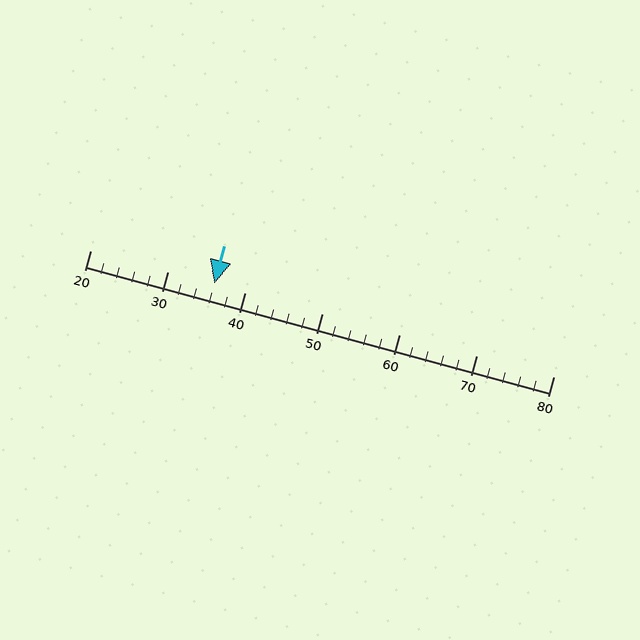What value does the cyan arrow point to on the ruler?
The cyan arrow points to approximately 36.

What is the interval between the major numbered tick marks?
The major tick marks are spaced 10 units apart.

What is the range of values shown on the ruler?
The ruler shows values from 20 to 80.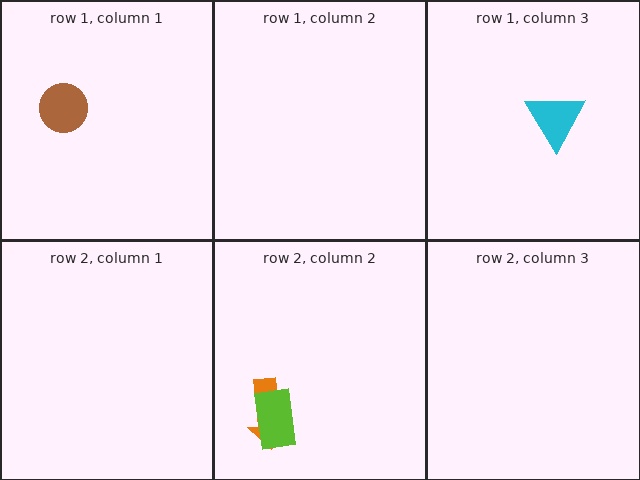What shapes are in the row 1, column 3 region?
The cyan triangle.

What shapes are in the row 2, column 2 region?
The orange arrow, the lime rectangle.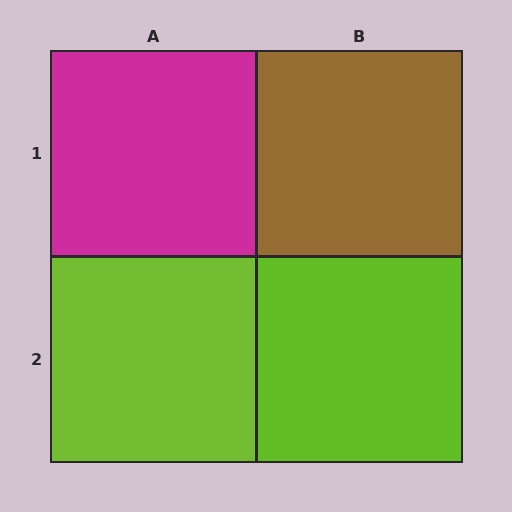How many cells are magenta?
1 cell is magenta.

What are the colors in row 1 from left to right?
Magenta, brown.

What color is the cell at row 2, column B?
Lime.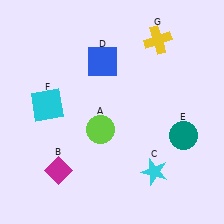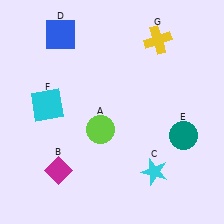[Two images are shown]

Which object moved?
The blue square (D) moved left.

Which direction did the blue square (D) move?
The blue square (D) moved left.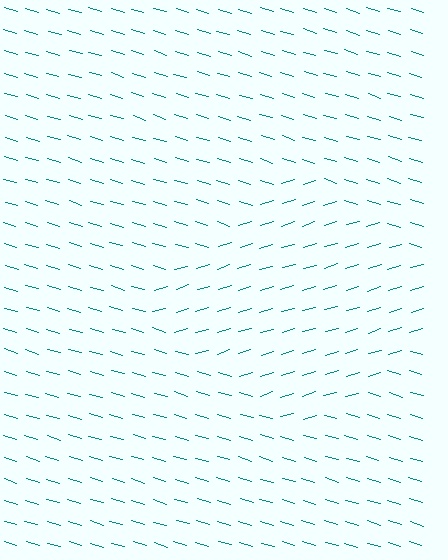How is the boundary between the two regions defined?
The boundary is defined purely by a change in line orientation (approximately 33 degrees difference). All lines are the same color and thickness.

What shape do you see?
I see a diamond.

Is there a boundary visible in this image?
Yes, there is a texture boundary formed by a change in line orientation.